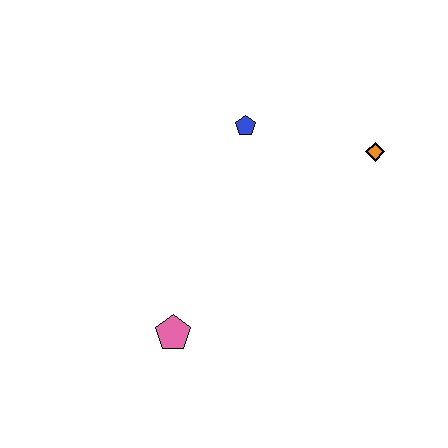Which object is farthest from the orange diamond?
The pink pentagon is farthest from the orange diamond.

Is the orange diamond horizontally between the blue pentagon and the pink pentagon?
No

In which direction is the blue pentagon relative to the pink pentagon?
The blue pentagon is above the pink pentagon.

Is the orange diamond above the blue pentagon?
No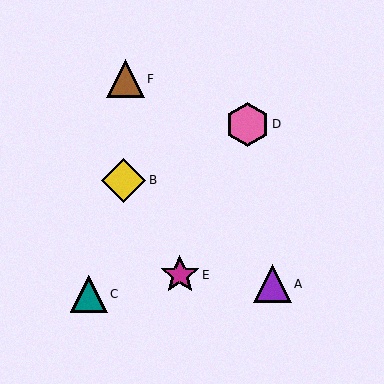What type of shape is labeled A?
Shape A is a purple triangle.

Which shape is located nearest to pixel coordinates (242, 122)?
The pink hexagon (labeled D) at (247, 124) is nearest to that location.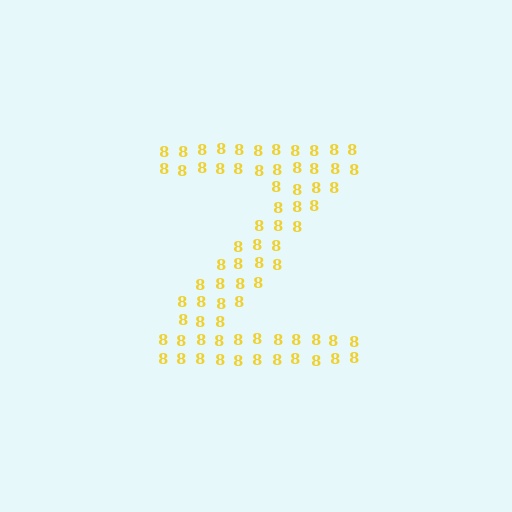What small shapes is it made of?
It is made of small digit 8's.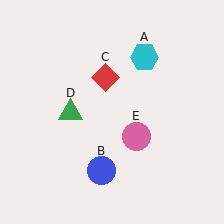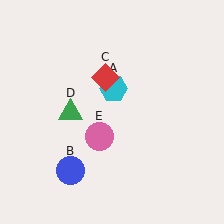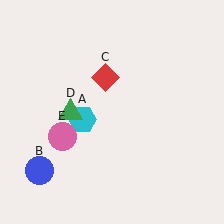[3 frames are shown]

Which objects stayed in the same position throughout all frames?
Red diamond (object C) and green triangle (object D) remained stationary.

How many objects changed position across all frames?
3 objects changed position: cyan hexagon (object A), blue circle (object B), pink circle (object E).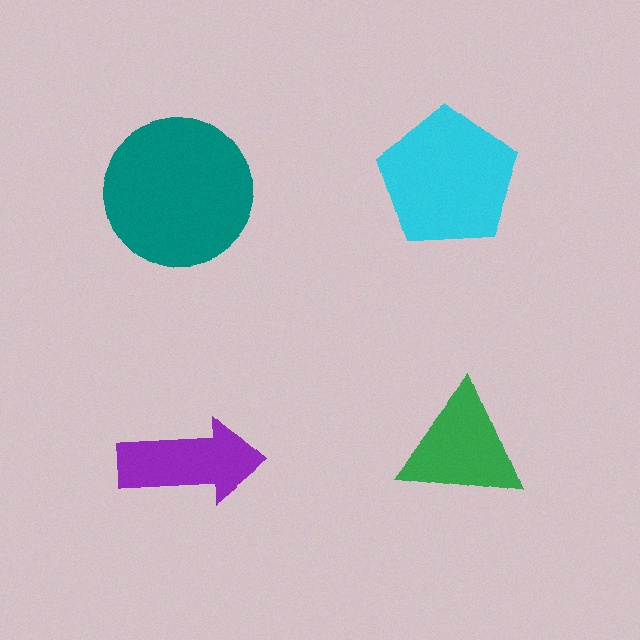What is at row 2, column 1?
A purple arrow.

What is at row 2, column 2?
A green triangle.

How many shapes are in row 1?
2 shapes.